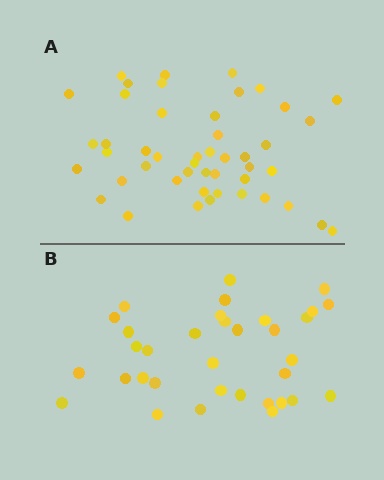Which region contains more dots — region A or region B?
Region A (the top region) has more dots.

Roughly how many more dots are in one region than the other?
Region A has approximately 15 more dots than region B.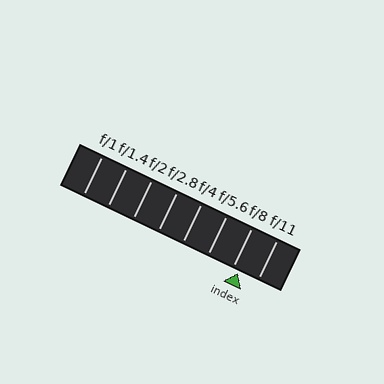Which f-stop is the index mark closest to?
The index mark is closest to f/8.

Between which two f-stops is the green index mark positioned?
The index mark is between f/8 and f/11.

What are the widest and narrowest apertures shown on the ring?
The widest aperture shown is f/1 and the narrowest is f/11.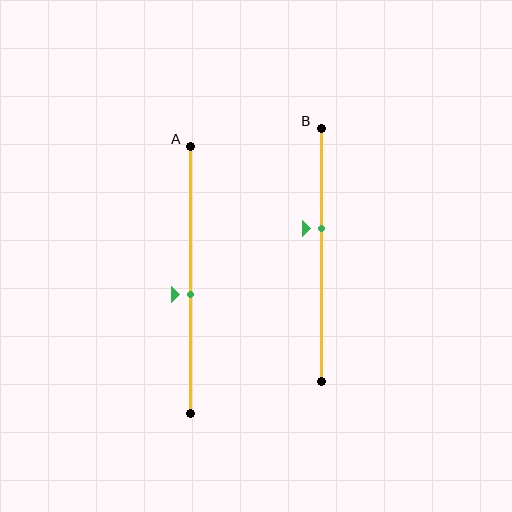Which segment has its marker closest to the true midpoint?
Segment A has its marker closest to the true midpoint.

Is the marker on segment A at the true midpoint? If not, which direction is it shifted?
No, the marker on segment A is shifted downward by about 6% of the segment length.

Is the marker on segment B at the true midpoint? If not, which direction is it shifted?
No, the marker on segment B is shifted upward by about 11% of the segment length.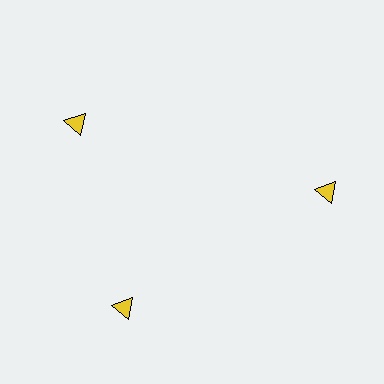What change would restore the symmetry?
The symmetry would be restored by rotating it back into even spacing with its neighbors so that all 3 triangles sit at equal angles and equal distance from the center.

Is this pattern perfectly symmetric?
No. The 3 yellow triangles are arranged in a ring, but one element near the 11 o'clock position is rotated out of alignment along the ring, breaking the 3-fold rotational symmetry.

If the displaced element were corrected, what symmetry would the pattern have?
It would have 3-fold rotational symmetry — the pattern would map onto itself every 120 degrees.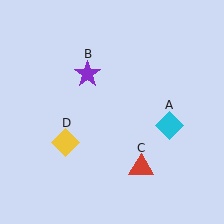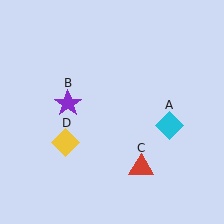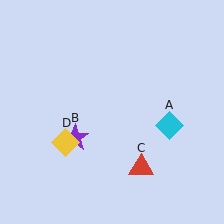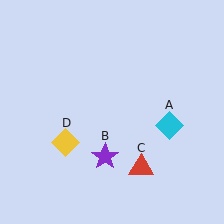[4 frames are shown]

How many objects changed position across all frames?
1 object changed position: purple star (object B).